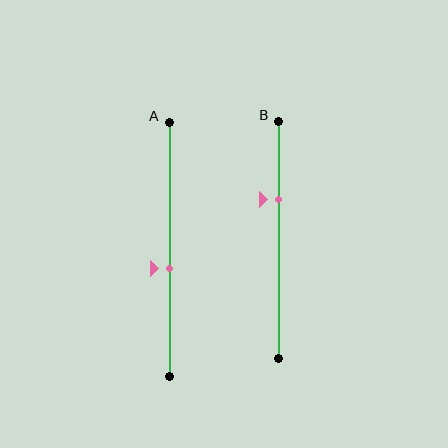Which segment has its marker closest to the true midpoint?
Segment A has its marker closest to the true midpoint.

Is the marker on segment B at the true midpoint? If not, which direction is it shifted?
No, the marker on segment B is shifted upward by about 17% of the segment length.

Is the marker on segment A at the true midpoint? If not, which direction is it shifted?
No, the marker on segment A is shifted downward by about 8% of the segment length.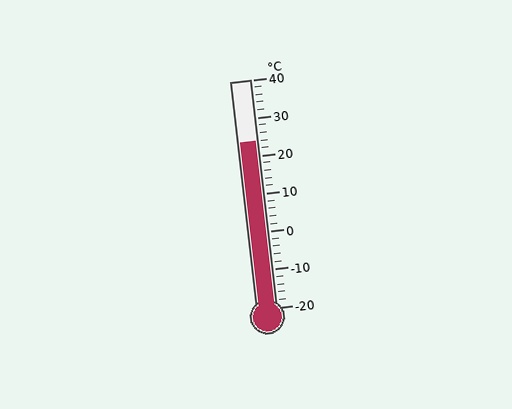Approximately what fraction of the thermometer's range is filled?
The thermometer is filled to approximately 75% of its range.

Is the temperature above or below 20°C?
The temperature is above 20°C.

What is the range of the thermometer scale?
The thermometer scale ranges from -20°C to 40°C.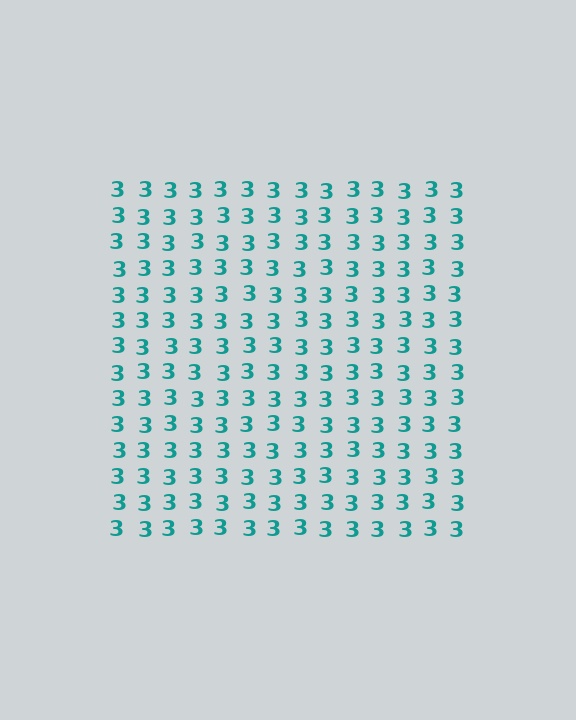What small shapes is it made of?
It is made of small digit 3's.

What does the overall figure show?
The overall figure shows a square.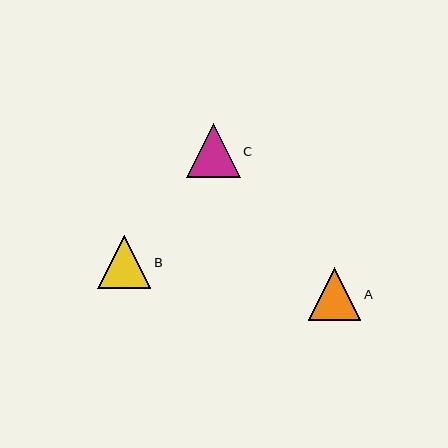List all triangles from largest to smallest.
From largest to smallest: C, B, A.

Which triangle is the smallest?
Triangle A is the smallest with a size of approximately 53 pixels.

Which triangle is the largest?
Triangle C is the largest with a size of approximately 54 pixels.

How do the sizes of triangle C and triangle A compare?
Triangle C and triangle A are approximately the same size.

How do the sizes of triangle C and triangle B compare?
Triangle C and triangle B are approximately the same size.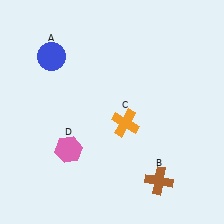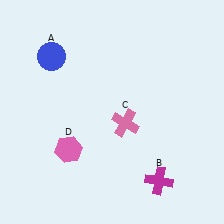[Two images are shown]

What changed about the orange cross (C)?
In Image 1, C is orange. In Image 2, it changed to pink.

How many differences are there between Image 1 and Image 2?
There are 2 differences between the two images.